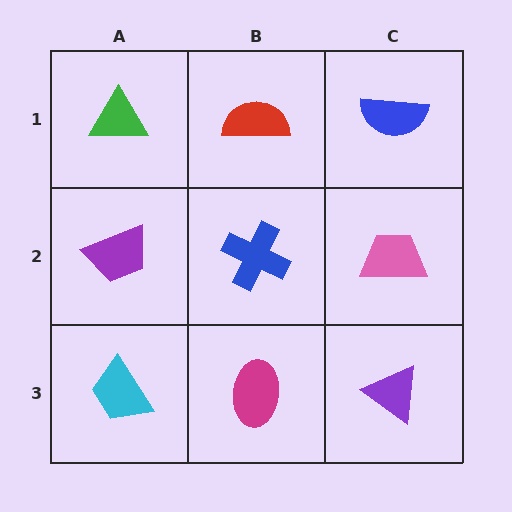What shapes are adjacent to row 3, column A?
A purple trapezoid (row 2, column A), a magenta ellipse (row 3, column B).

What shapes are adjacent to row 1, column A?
A purple trapezoid (row 2, column A), a red semicircle (row 1, column B).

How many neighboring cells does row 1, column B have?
3.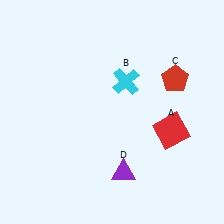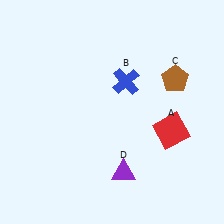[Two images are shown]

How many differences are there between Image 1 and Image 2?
There are 2 differences between the two images.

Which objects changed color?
B changed from cyan to blue. C changed from red to brown.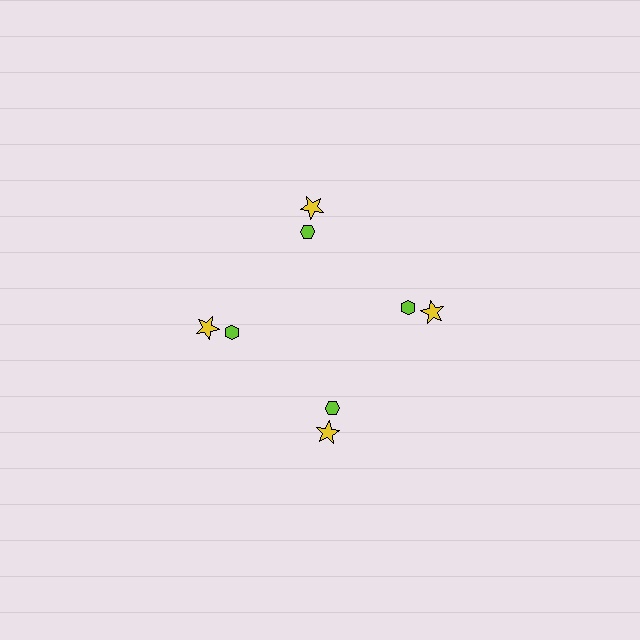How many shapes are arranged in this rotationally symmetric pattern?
There are 8 shapes, arranged in 4 groups of 2.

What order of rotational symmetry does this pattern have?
This pattern has 4-fold rotational symmetry.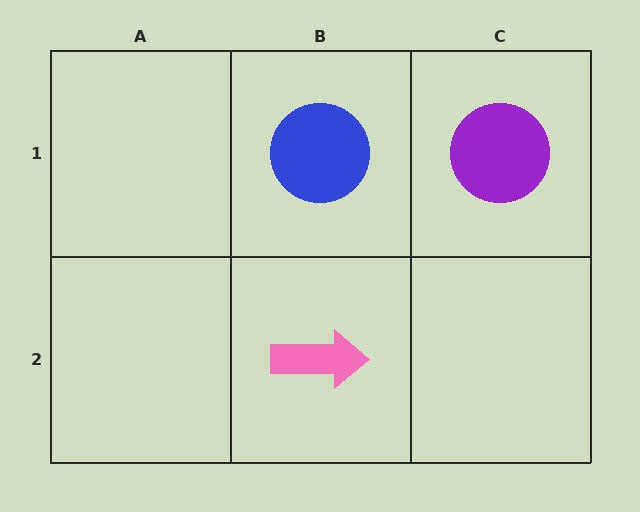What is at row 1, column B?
A blue circle.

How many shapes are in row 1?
2 shapes.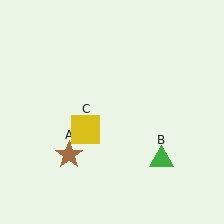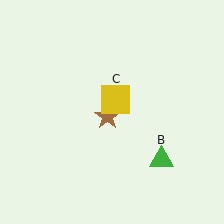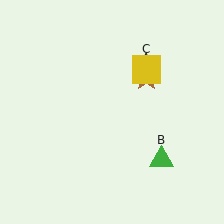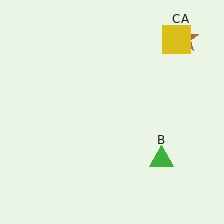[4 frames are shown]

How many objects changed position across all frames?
2 objects changed position: brown star (object A), yellow square (object C).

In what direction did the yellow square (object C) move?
The yellow square (object C) moved up and to the right.